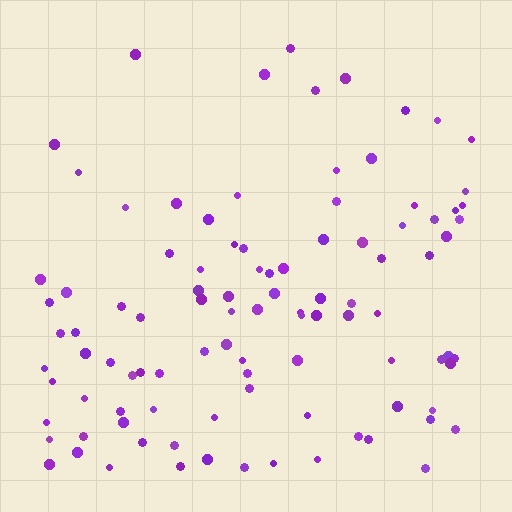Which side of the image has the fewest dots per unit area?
The top.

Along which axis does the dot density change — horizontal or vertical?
Vertical.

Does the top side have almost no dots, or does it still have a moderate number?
Still a moderate number, just noticeably fewer than the bottom.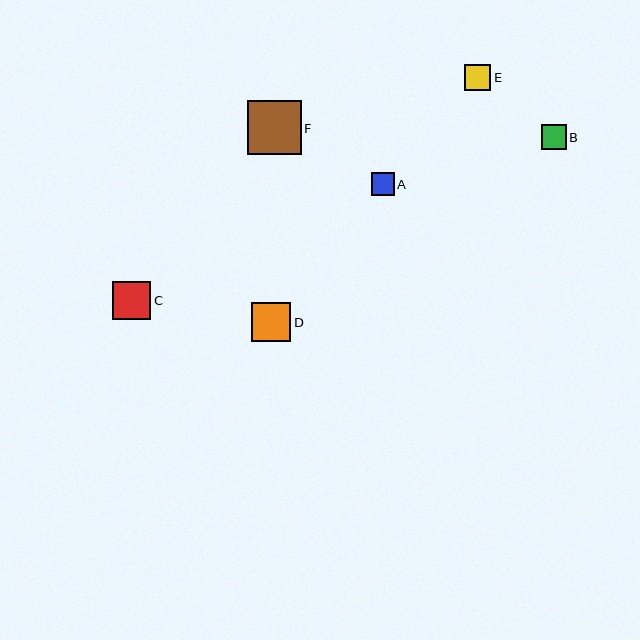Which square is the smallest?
Square A is the smallest with a size of approximately 23 pixels.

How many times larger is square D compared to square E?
Square D is approximately 1.5 times the size of square E.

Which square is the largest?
Square F is the largest with a size of approximately 53 pixels.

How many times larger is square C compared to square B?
Square C is approximately 1.5 times the size of square B.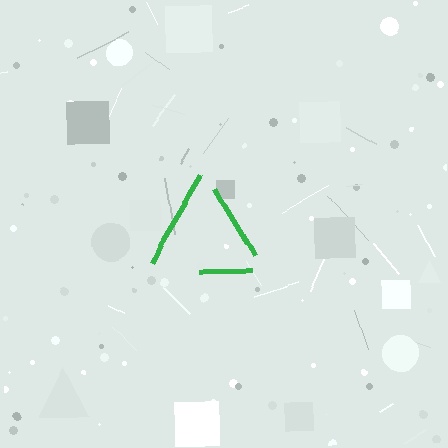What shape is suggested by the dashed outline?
The dashed outline suggests a triangle.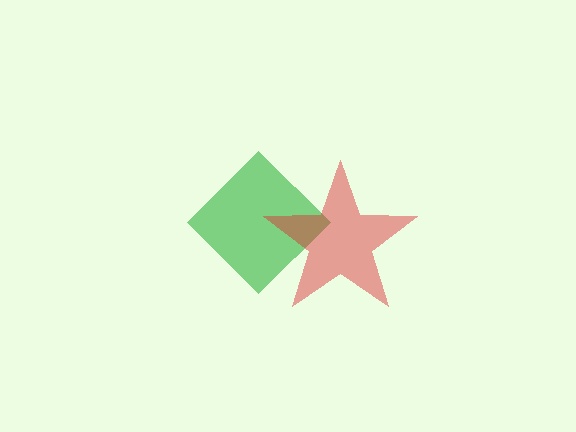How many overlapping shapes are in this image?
There are 2 overlapping shapes in the image.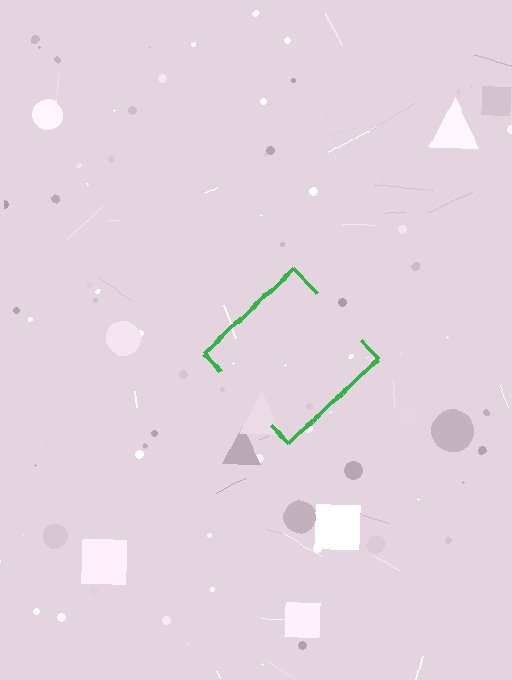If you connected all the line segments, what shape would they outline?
They would outline a diamond.